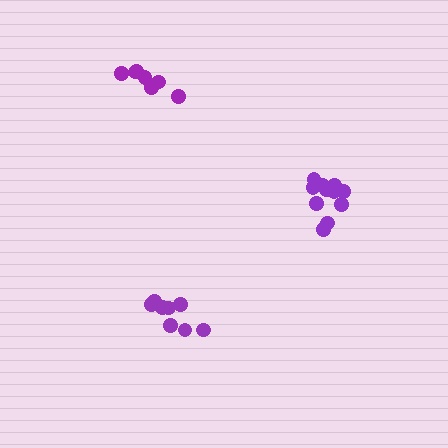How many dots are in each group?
Group 1: 11 dots, Group 2: 7 dots, Group 3: 8 dots (26 total).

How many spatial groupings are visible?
There are 3 spatial groupings.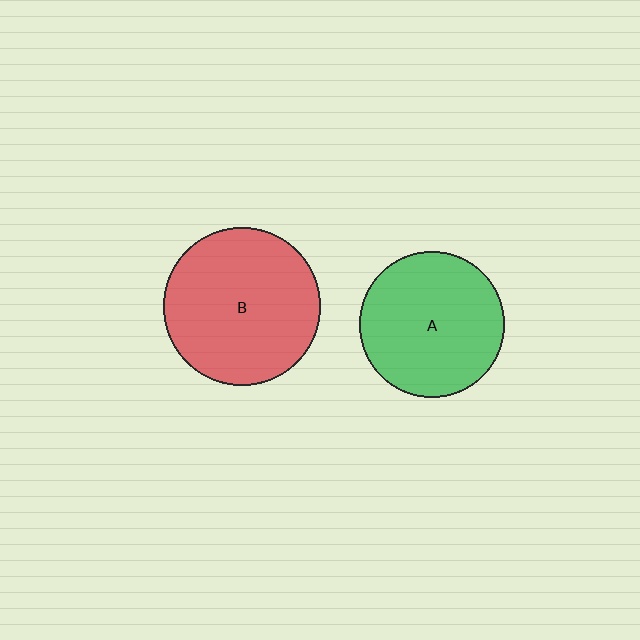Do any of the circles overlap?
No, none of the circles overlap.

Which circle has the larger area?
Circle B (red).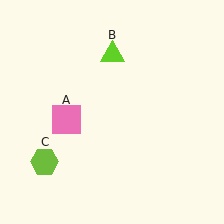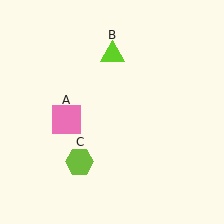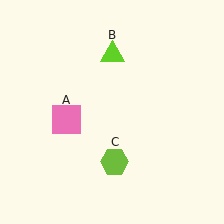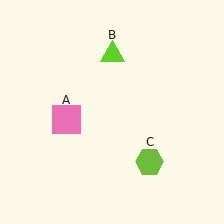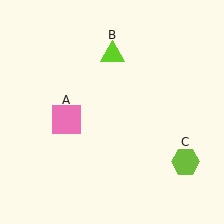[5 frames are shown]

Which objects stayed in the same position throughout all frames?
Pink square (object A) and lime triangle (object B) remained stationary.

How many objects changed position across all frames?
1 object changed position: lime hexagon (object C).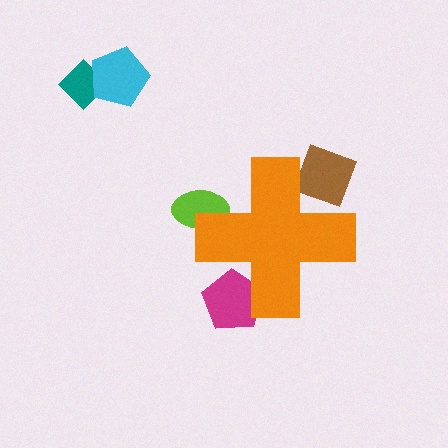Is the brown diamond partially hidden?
Yes, the brown diamond is partially hidden behind the orange cross.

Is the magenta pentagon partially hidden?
Yes, the magenta pentagon is partially hidden behind the orange cross.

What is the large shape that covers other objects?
An orange cross.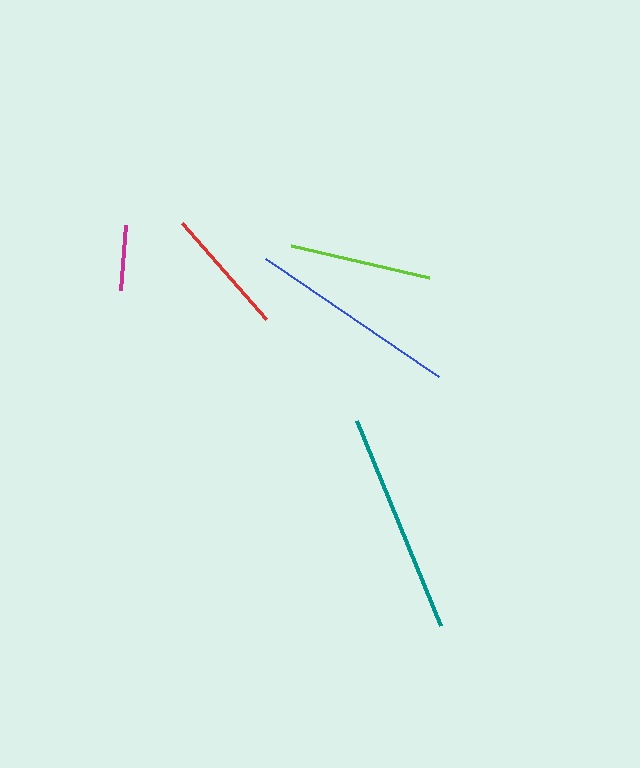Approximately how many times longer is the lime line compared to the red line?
The lime line is approximately 1.1 times the length of the red line.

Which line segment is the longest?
The teal line is the longest at approximately 221 pixels.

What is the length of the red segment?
The red segment is approximately 128 pixels long.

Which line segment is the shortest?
The magenta line is the shortest at approximately 65 pixels.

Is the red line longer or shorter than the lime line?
The lime line is longer than the red line.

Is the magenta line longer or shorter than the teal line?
The teal line is longer than the magenta line.